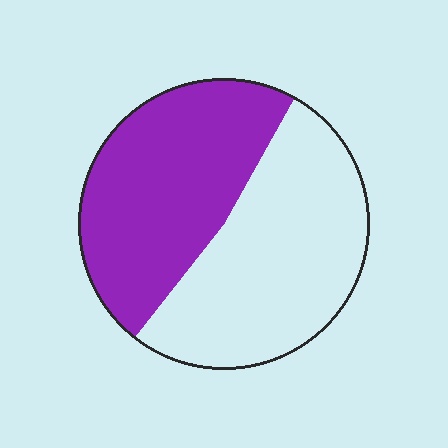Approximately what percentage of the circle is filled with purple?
Approximately 50%.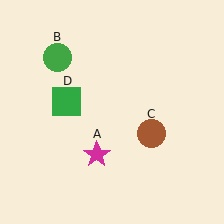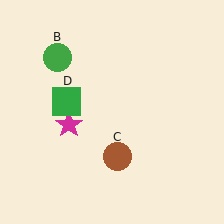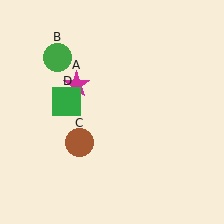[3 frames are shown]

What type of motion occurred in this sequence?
The magenta star (object A), brown circle (object C) rotated clockwise around the center of the scene.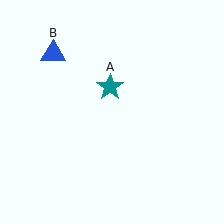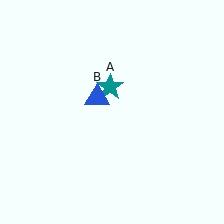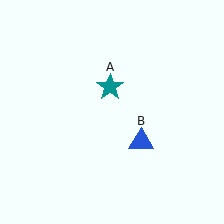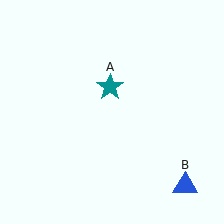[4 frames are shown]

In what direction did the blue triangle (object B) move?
The blue triangle (object B) moved down and to the right.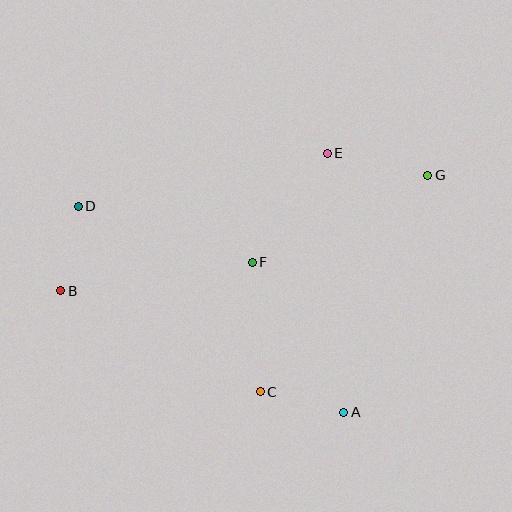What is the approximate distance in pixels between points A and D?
The distance between A and D is approximately 336 pixels.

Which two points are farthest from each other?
Points B and G are farthest from each other.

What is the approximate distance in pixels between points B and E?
The distance between B and E is approximately 300 pixels.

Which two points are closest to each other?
Points A and C are closest to each other.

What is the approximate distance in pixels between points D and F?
The distance between D and F is approximately 183 pixels.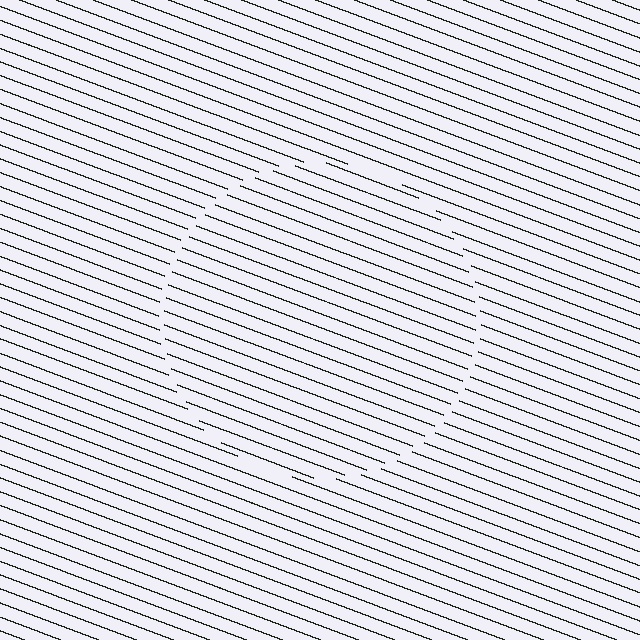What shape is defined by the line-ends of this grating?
An illusory circle. The interior of the shape contains the same grating, shifted by half a period — the contour is defined by the phase discontinuity where line-ends from the inner and outer gratings abut.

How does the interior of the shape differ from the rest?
The interior of the shape contains the same grating, shifted by half a period — the contour is defined by the phase discontinuity where line-ends from the inner and outer gratings abut.